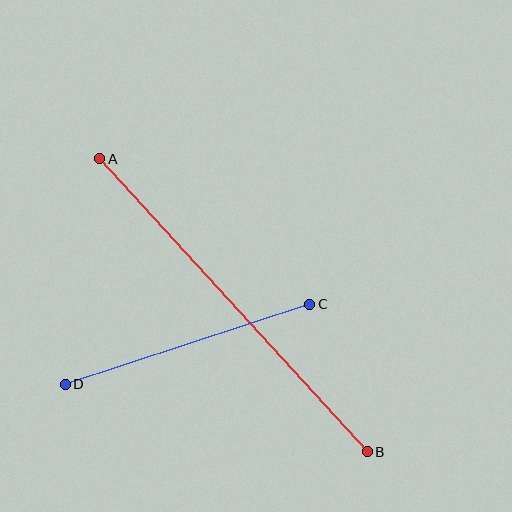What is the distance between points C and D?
The distance is approximately 257 pixels.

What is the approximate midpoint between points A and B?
The midpoint is at approximately (233, 305) pixels.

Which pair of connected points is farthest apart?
Points A and B are farthest apart.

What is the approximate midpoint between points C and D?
The midpoint is at approximately (188, 344) pixels.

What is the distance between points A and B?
The distance is approximately 397 pixels.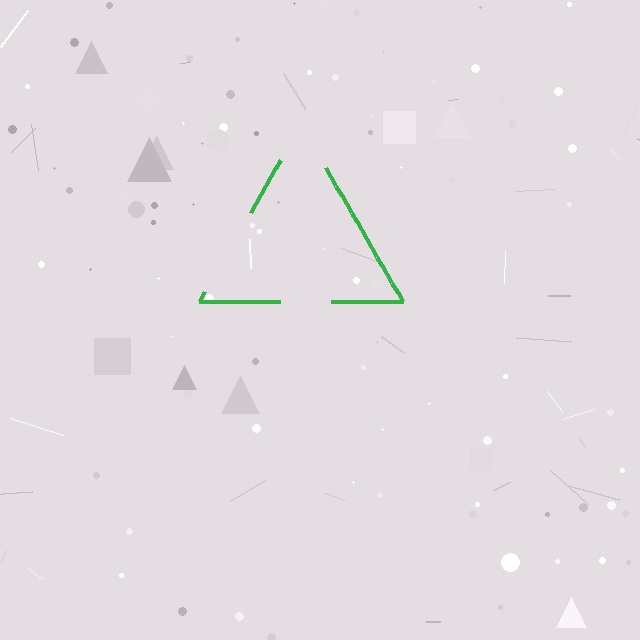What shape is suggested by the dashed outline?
The dashed outline suggests a triangle.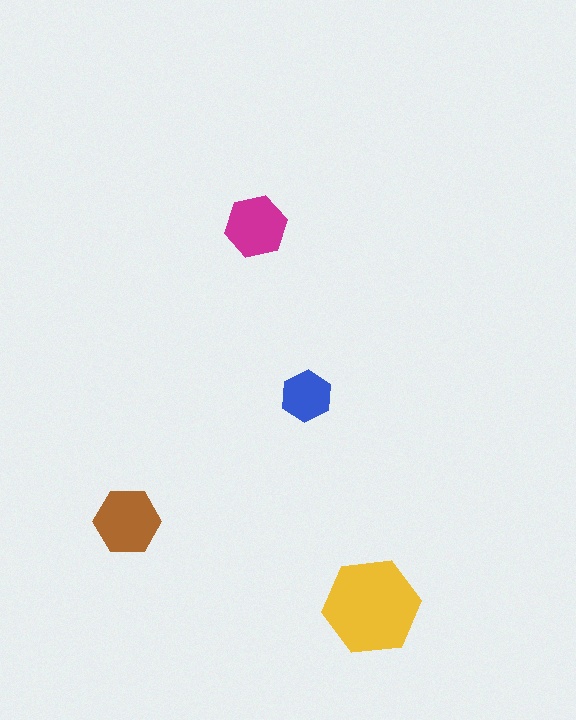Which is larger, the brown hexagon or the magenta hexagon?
The brown one.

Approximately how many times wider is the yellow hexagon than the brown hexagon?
About 1.5 times wider.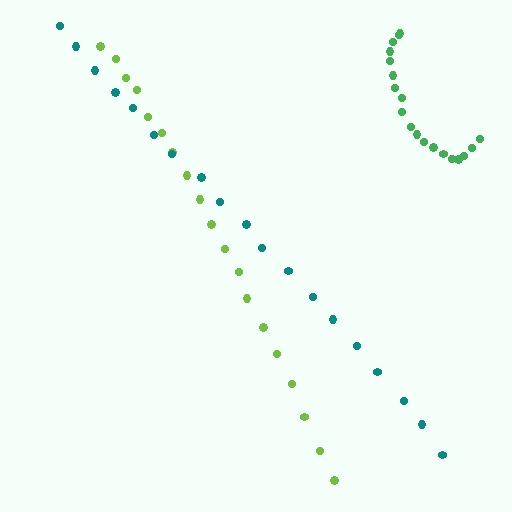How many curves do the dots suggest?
There are 3 distinct paths.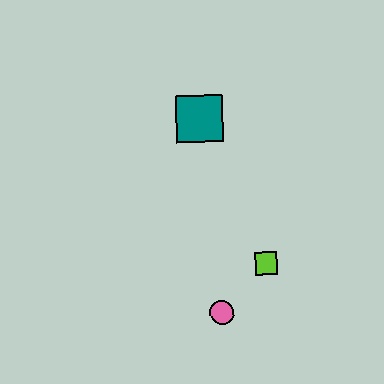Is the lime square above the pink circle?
Yes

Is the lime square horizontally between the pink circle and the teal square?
No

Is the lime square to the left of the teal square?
No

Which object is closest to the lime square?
The pink circle is closest to the lime square.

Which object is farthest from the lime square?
The teal square is farthest from the lime square.